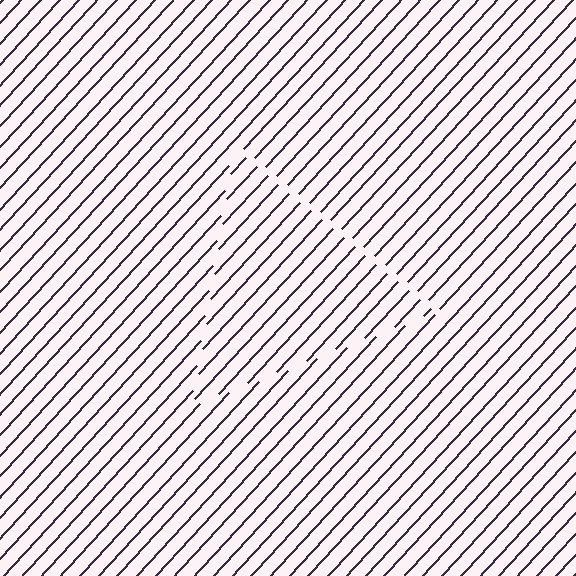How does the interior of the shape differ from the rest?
The interior of the shape contains the same grating, shifted by half a period — the contour is defined by the phase discontinuity where line-ends from the inner and outer gratings abut.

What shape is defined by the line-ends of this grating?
An illusory triangle. The interior of the shape contains the same grating, shifted by half a period — the contour is defined by the phase discontinuity where line-ends from the inner and outer gratings abut.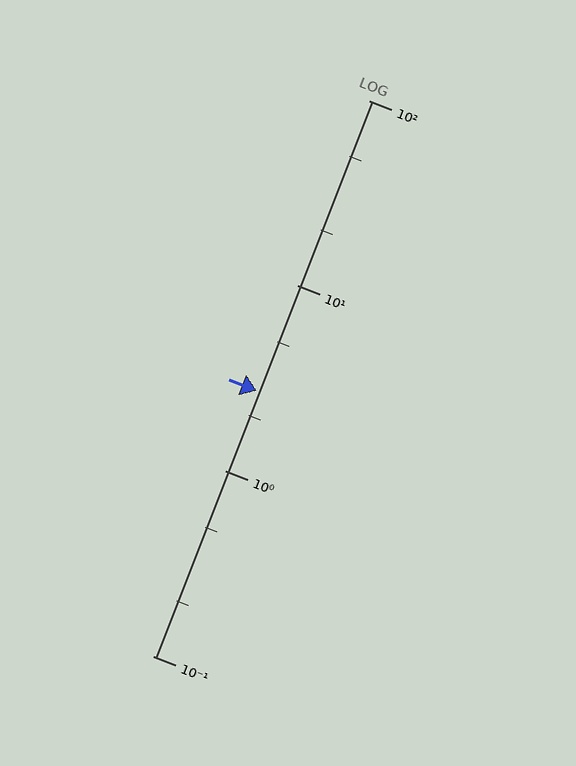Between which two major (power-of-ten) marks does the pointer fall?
The pointer is between 1 and 10.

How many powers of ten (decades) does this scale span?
The scale spans 3 decades, from 0.1 to 100.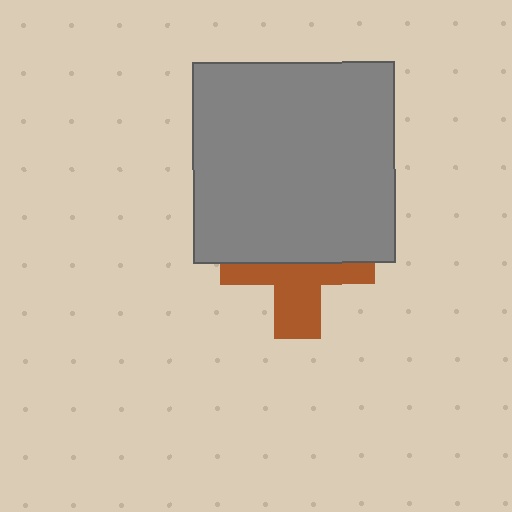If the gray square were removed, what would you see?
You would see the complete brown cross.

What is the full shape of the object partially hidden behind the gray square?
The partially hidden object is a brown cross.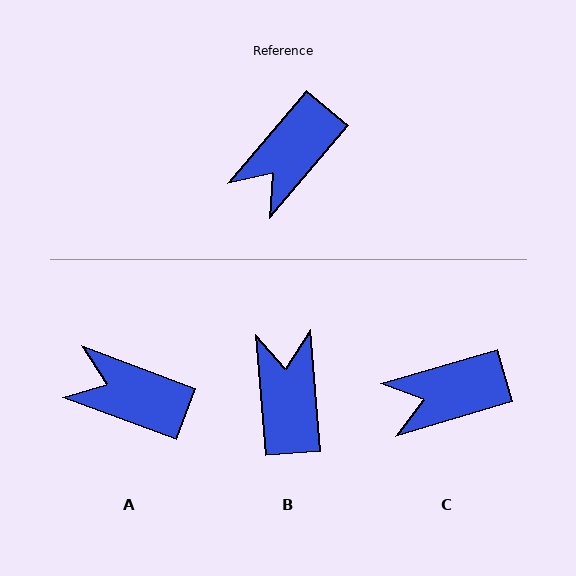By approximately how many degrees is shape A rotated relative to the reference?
Approximately 71 degrees clockwise.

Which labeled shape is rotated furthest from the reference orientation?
B, about 135 degrees away.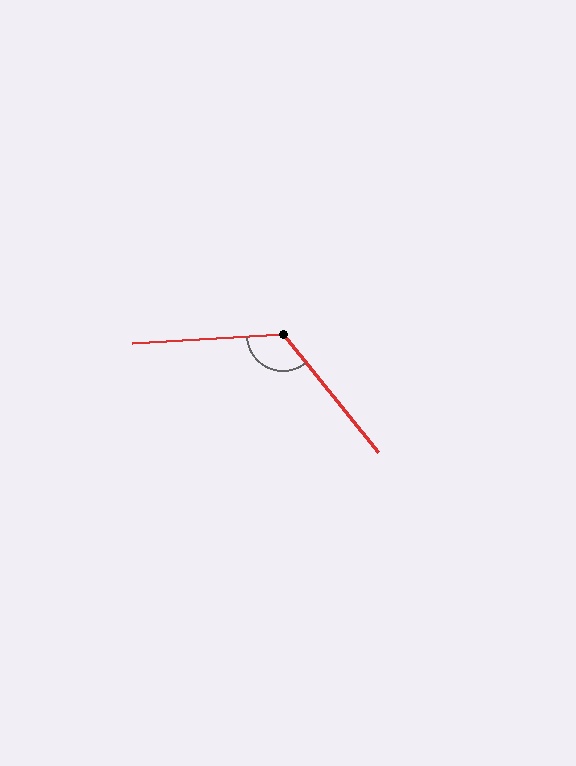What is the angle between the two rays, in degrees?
Approximately 126 degrees.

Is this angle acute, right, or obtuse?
It is obtuse.